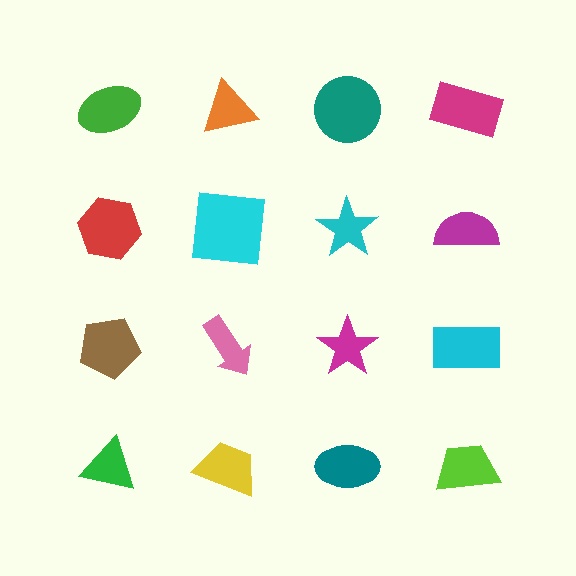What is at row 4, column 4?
A lime trapezoid.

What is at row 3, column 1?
A brown pentagon.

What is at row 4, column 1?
A green triangle.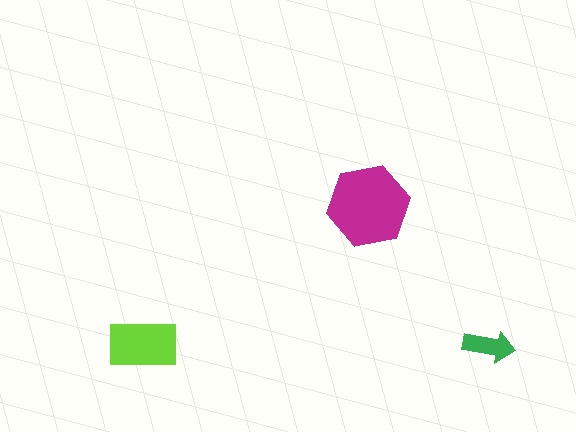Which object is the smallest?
The green arrow.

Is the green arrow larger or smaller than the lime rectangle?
Smaller.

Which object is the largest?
The magenta hexagon.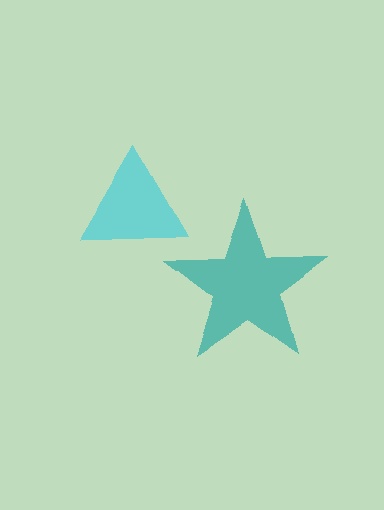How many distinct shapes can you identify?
There are 2 distinct shapes: a teal star, a cyan triangle.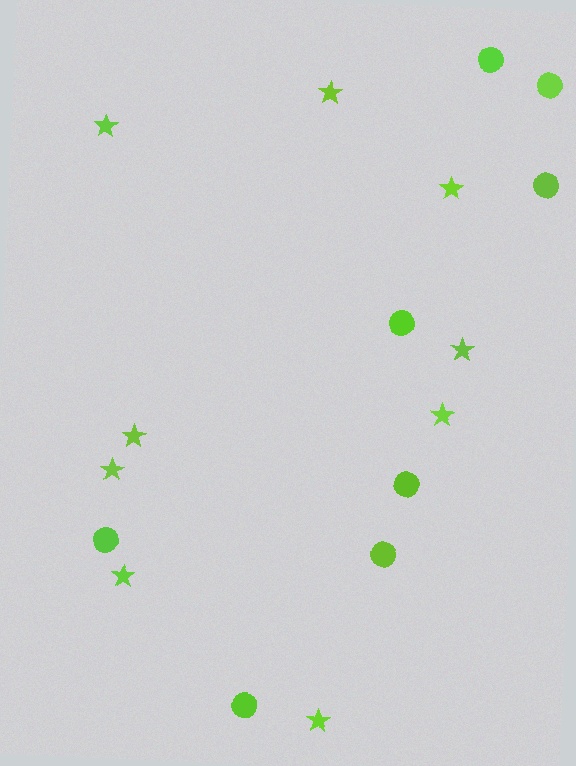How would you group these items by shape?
There are 2 groups: one group of stars (9) and one group of circles (8).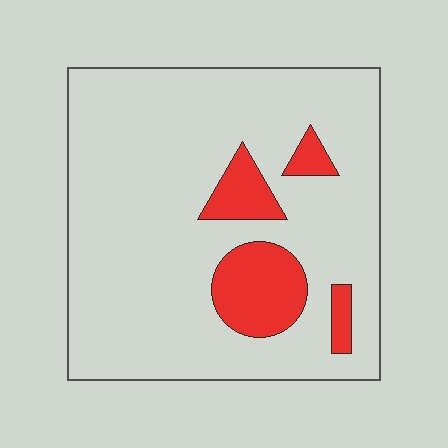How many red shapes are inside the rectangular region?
4.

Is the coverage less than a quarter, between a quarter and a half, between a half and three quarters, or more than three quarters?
Less than a quarter.